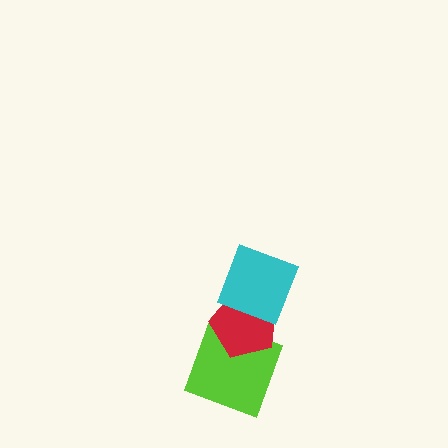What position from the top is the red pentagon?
The red pentagon is 2nd from the top.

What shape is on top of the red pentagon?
The cyan square is on top of the red pentagon.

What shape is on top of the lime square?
The red pentagon is on top of the lime square.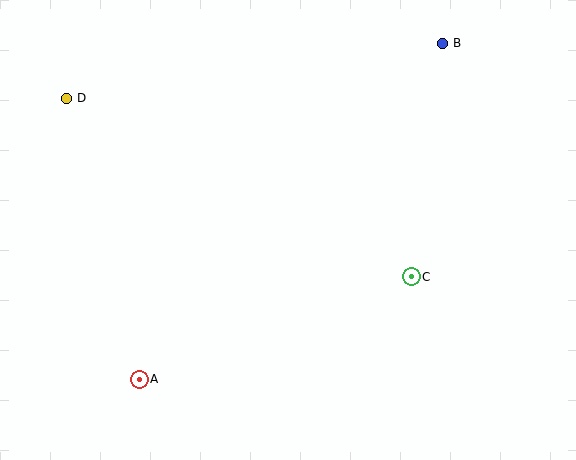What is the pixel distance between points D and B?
The distance between D and B is 380 pixels.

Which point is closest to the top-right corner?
Point B is closest to the top-right corner.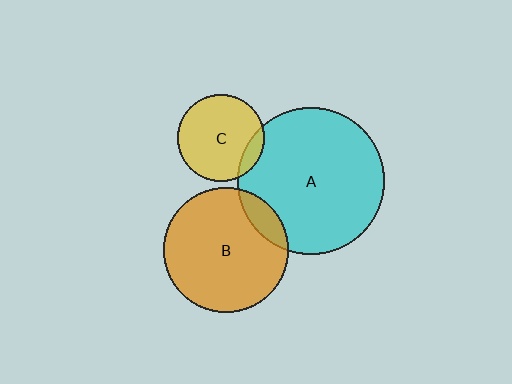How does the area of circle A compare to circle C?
Approximately 2.8 times.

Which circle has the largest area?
Circle A (cyan).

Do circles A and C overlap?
Yes.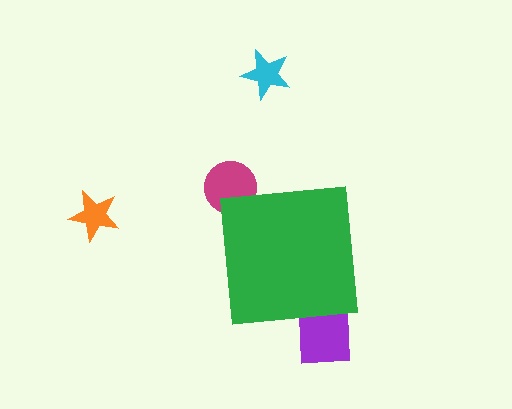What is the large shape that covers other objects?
A green square.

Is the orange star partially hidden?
No, the orange star is fully visible.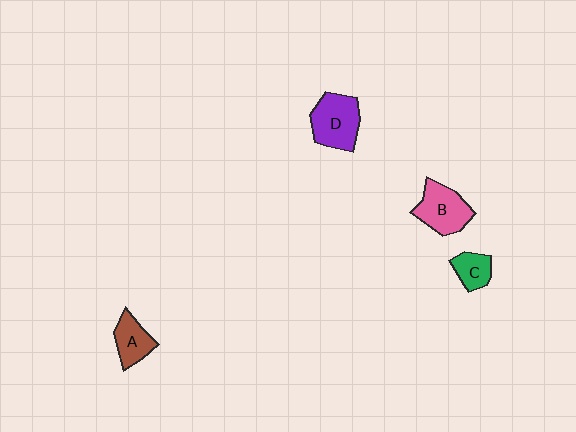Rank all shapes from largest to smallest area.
From largest to smallest: D (purple), B (pink), A (brown), C (green).